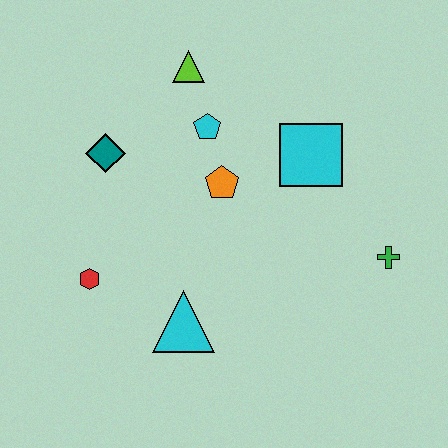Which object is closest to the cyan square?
The orange pentagon is closest to the cyan square.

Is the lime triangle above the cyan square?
Yes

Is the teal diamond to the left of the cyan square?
Yes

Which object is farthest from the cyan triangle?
The lime triangle is farthest from the cyan triangle.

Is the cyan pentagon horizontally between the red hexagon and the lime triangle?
No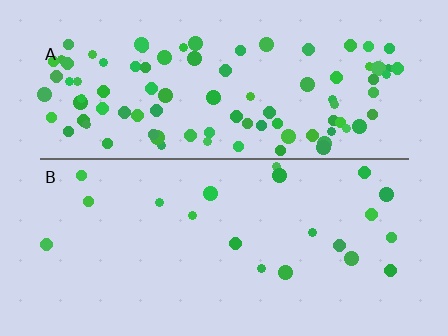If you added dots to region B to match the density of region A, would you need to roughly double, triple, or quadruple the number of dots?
Approximately quadruple.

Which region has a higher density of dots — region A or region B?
A (the top).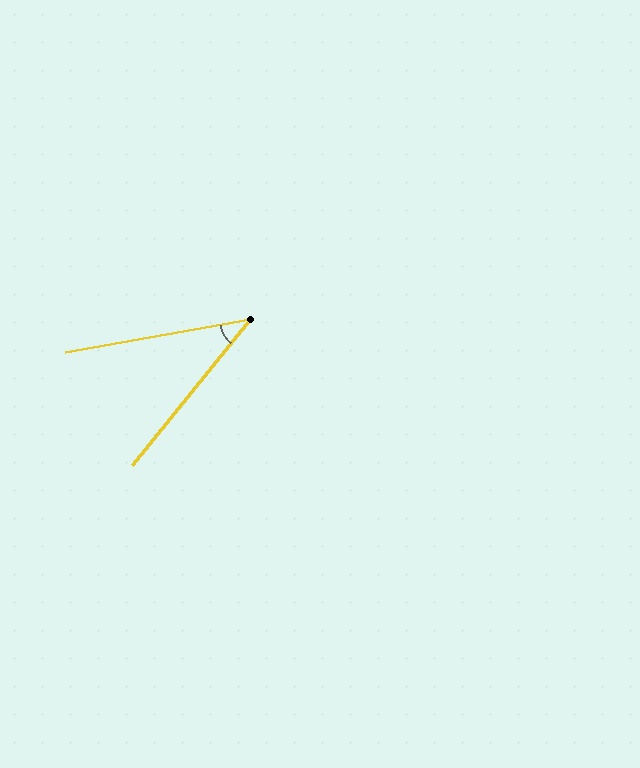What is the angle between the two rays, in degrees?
Approximately 41 degrees.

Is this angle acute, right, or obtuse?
It is acute.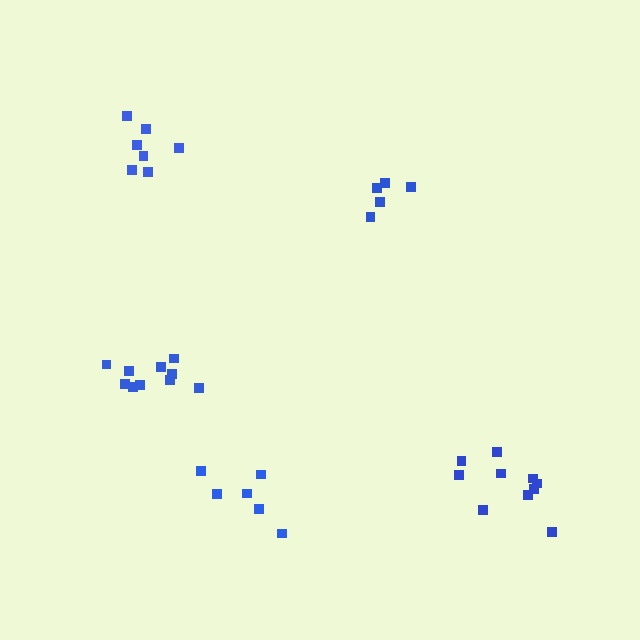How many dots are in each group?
Group 1: 7 dots, Group 2: 6 dots, Group 3: 10 dots, Group 4: 10 dots, Group 5: 5 dots (38 total).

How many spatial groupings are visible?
There are 5 spatial groupings.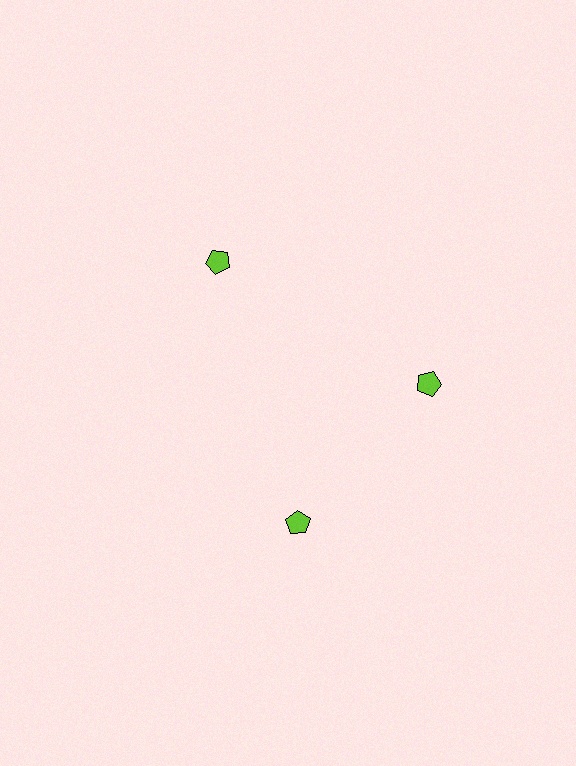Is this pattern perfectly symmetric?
No. The 3 lime pentagons are arranged in a ring, but one element near the 7 o'clock position is rotated out of alignment along the ring, breaking the 3-fold rotational symmetry.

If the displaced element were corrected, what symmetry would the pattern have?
It would have 3-fold rotational symmetry — the pattern would map onto itself every 120 degrees.